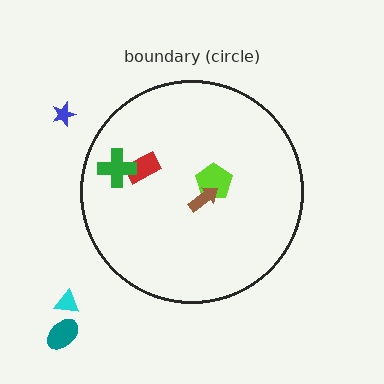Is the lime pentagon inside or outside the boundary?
Inside.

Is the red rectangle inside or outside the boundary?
Inside.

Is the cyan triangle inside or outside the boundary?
Outside.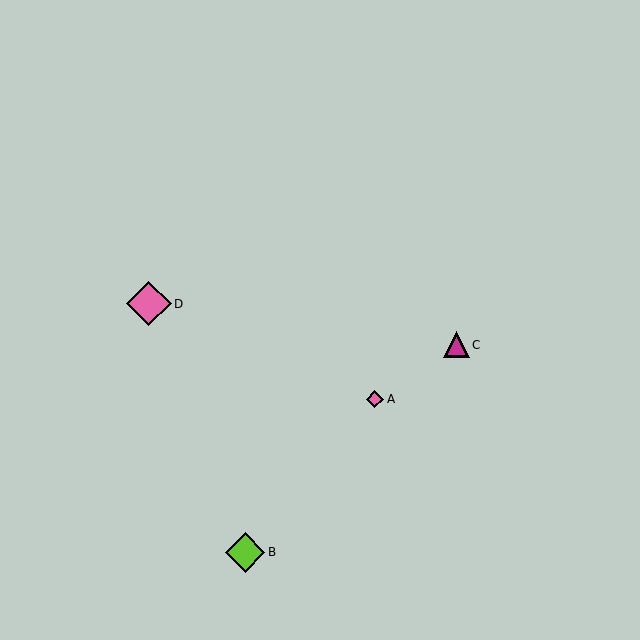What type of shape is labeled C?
Shape C is a magenta triangle.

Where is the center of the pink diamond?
The center of the pink diamond is at (149, 304).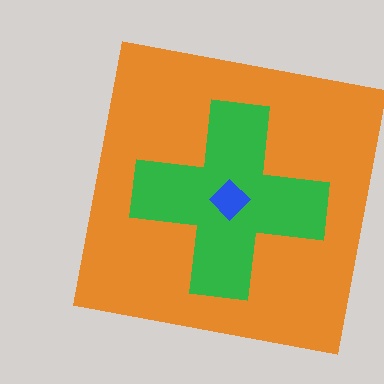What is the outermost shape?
The orange square.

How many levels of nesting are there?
3.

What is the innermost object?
The blue diamond.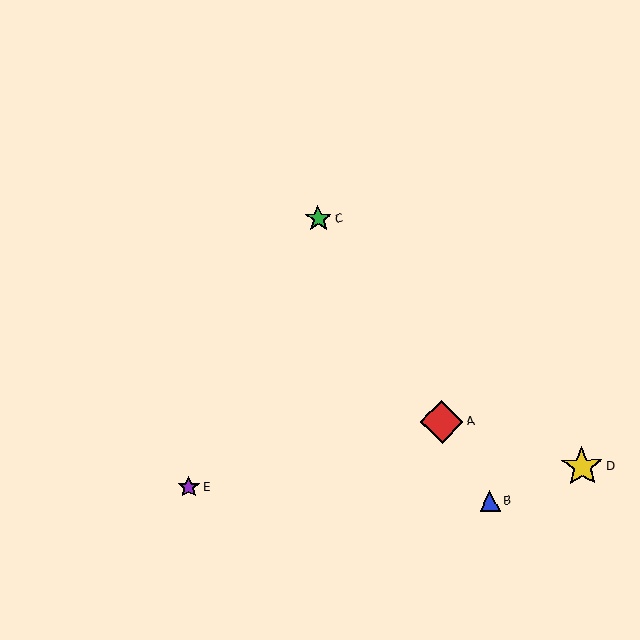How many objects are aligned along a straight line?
3 objects (A, B, C) are aligned along a straight line.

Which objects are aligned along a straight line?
Objects A, B, C are aligned along a straight line.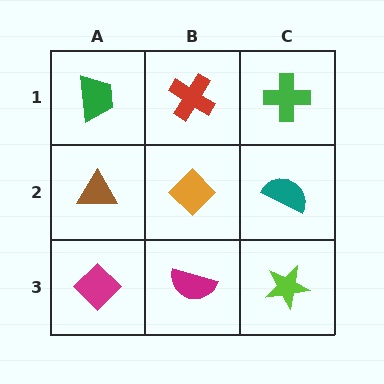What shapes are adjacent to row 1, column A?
A brown triangle (row 2, column A), a red cross (row 1, column B).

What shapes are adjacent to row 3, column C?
A teal semicircle (row 2, column C), a magenta semicircle (row 3, column B).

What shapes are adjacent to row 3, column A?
A brown triangle (row 2, column A), a magenta semicircle (row 3, column B).